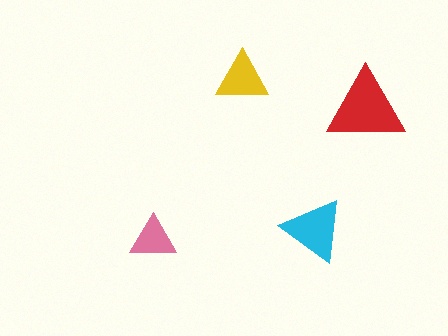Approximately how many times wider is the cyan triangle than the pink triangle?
About 1.5 times wider.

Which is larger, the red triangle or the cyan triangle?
The red one.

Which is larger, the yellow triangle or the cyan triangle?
The cyan one.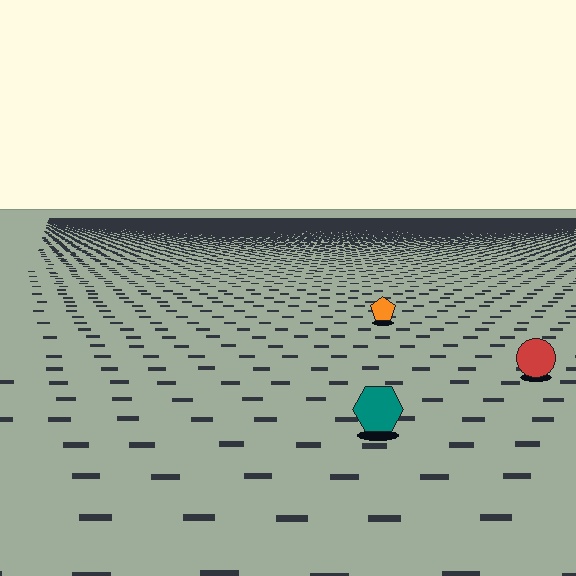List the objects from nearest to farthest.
From nearest to farthest: the teal hexagon, the red circle, the orange pentagon.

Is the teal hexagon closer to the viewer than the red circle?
Yes. The teal hexagon is closer — you can tell from the texture gradient: the ground texture is coarser near it.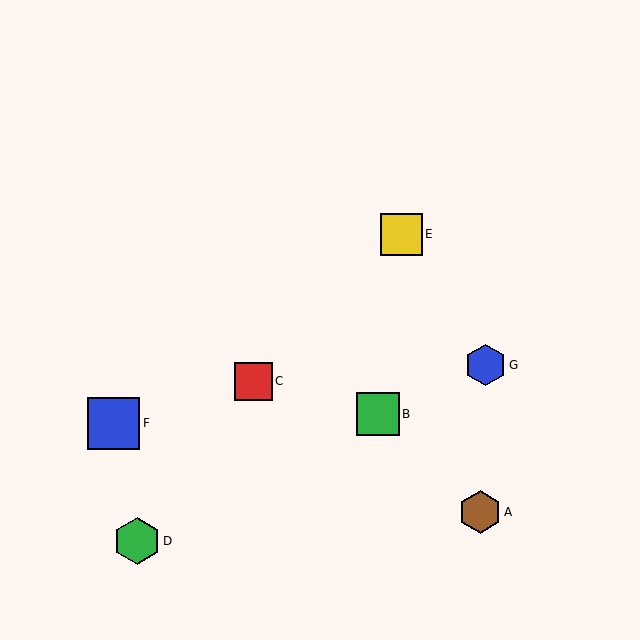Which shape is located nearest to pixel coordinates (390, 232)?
The yellow square (labeled E) at (401, 234) is nearest to that location.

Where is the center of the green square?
The center of the green square is at (378, 414).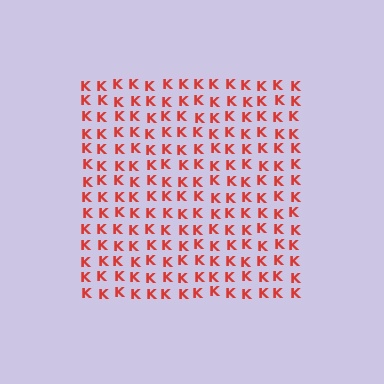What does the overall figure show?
The overall figure shows a square.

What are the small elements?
The small elements are letter K's.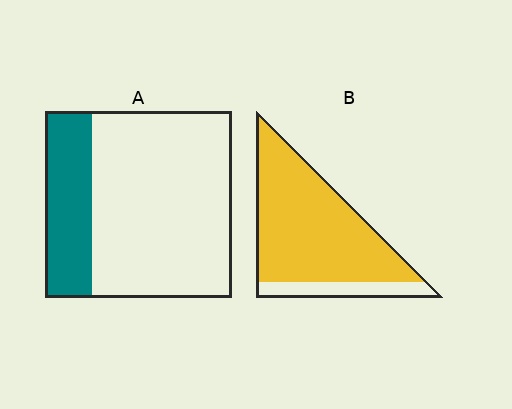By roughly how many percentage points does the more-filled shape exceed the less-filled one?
By roughly 60 percentage points (B over A).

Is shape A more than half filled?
No.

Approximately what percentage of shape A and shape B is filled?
A is approximately 25% and B is approximately 85%.